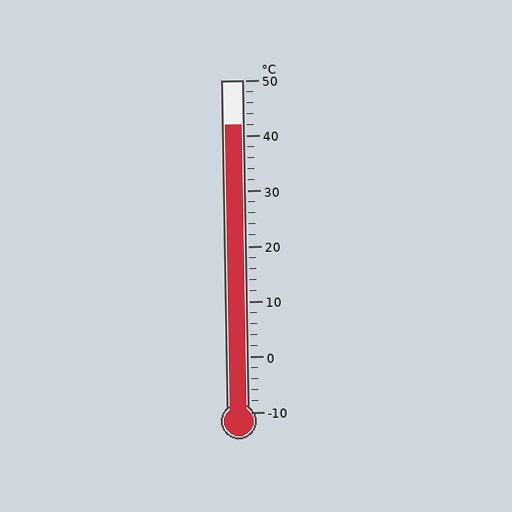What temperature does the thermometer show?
The thermometer shows approximately 42°C.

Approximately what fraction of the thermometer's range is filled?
The thermometer is filled to approximately 85% of its range.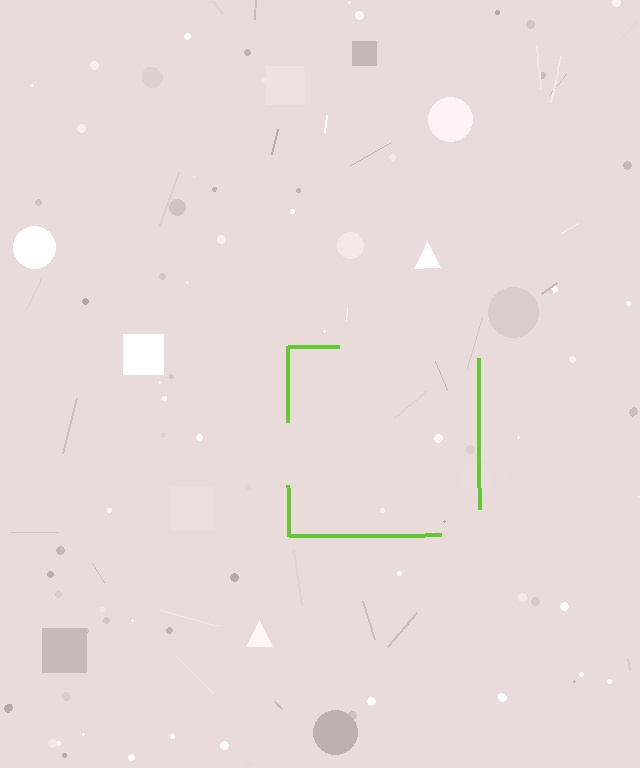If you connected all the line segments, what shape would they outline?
They would outline a square.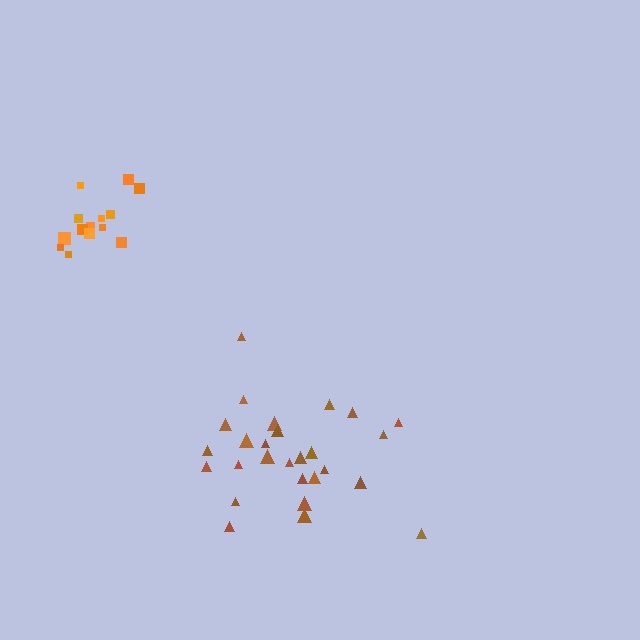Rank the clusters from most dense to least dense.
orange, brown.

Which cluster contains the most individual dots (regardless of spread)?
Brown (27).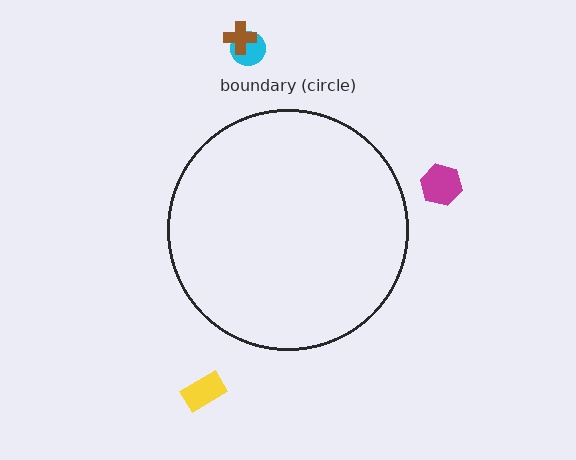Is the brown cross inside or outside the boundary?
Outside.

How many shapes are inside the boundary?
0 inside, 4 outside.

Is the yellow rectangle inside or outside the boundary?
Outside.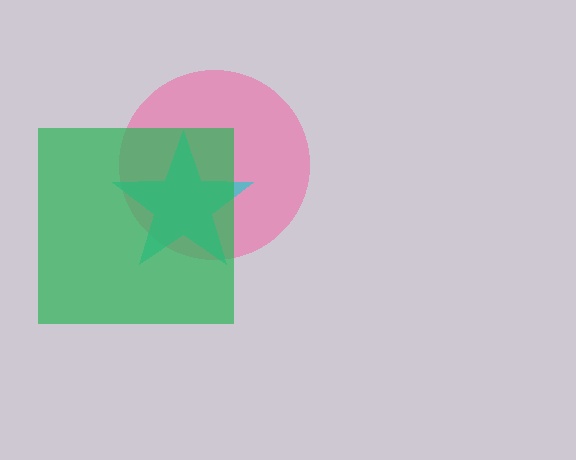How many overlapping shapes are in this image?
There are 3 overlapping shapes in the image.